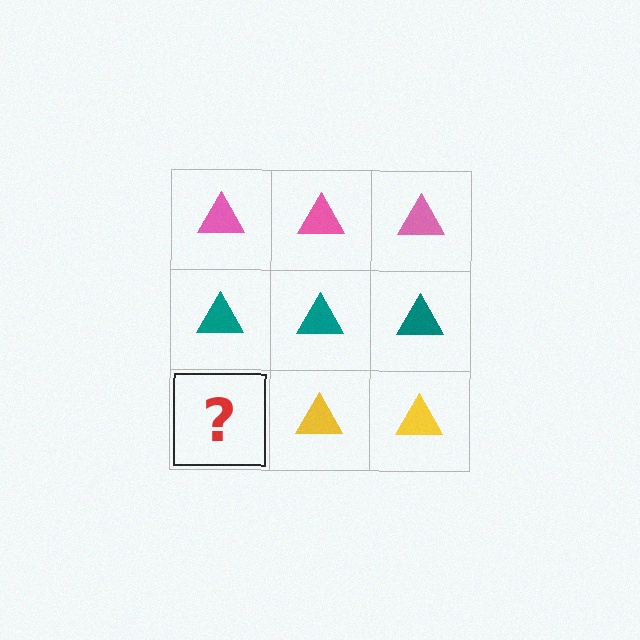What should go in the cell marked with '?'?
The missing cell should contain a yellow triangle.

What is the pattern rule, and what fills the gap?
The rule is that each row has a consistent color. The gap should be filled with a yellow triangle.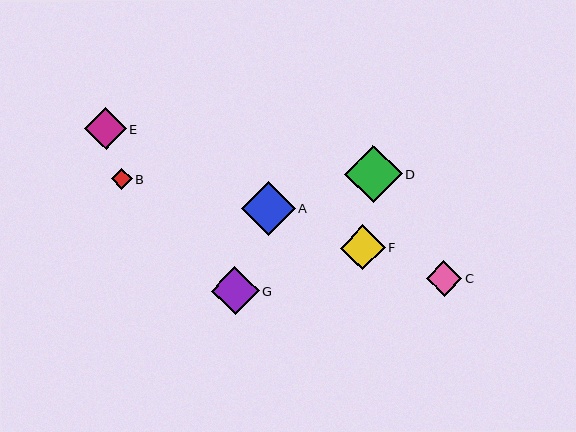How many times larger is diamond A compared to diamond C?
Diamond A is approximately 1.5 times the size of diamond C.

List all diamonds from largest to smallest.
From largest to smallest: D, A, G, F, E, C, B.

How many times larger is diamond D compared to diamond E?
Diamond D is approximately 1.4 times the size of diamond E.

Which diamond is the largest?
Diamond D is the largest with a size of approximately 57 pixels.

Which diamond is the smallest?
Diamond B is the smallest with a size of approximately 21 pixels.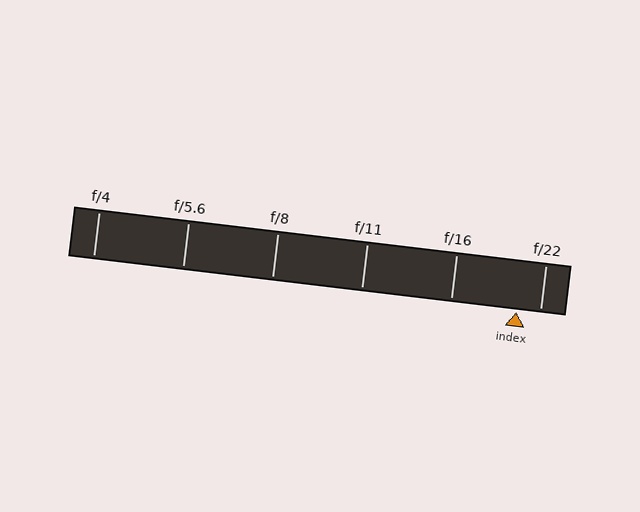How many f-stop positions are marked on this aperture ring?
There are 6 f-stop positions marked.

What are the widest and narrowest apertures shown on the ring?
The widest aperture shown is f/4 and the narrowest is f/22.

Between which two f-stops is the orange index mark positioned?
The index mark is between f/16 and f/22.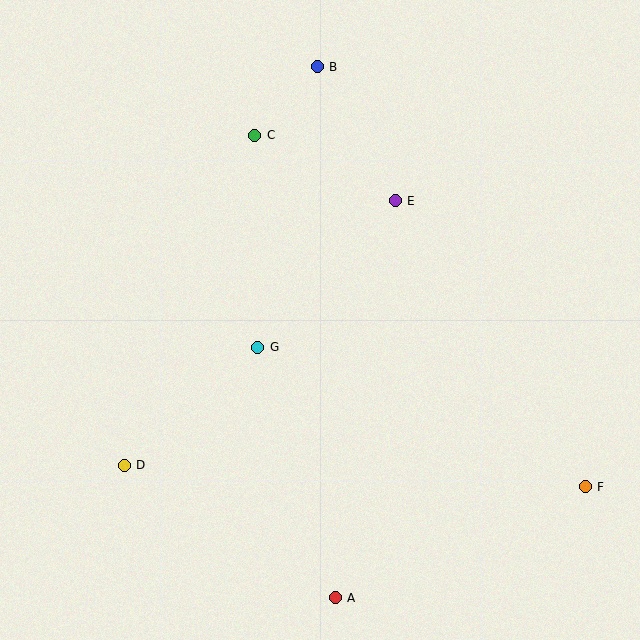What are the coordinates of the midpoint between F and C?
The midpoint between F and C is at (420, 311).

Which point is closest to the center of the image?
Point G at (257, 347) is closest to the center.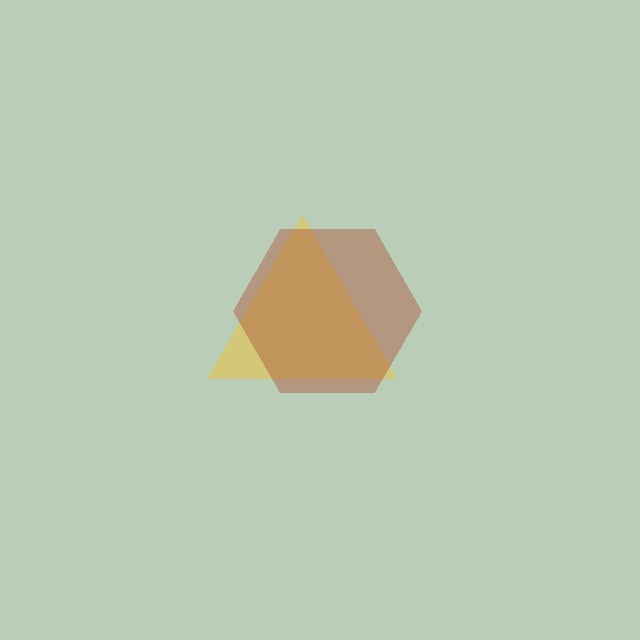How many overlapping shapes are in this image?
There are 2 overlapping shapes in the image.